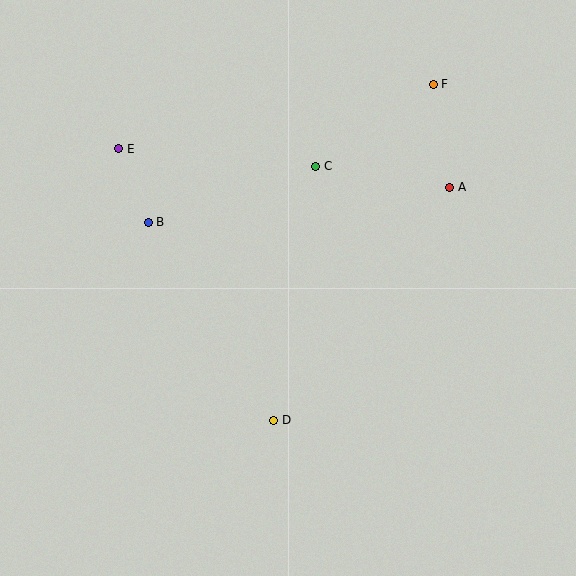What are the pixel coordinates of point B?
Point B is at (148, 222).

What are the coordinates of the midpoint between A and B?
The midpoint between A and B is at (299, 205).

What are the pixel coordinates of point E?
Point E is at (119, 149).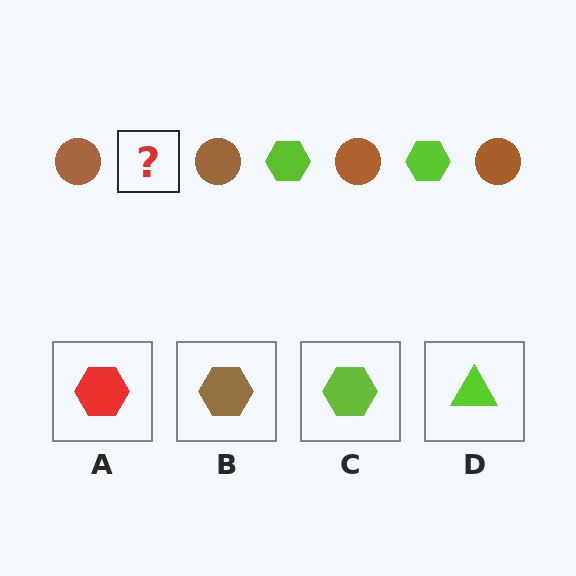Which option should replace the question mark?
Option C.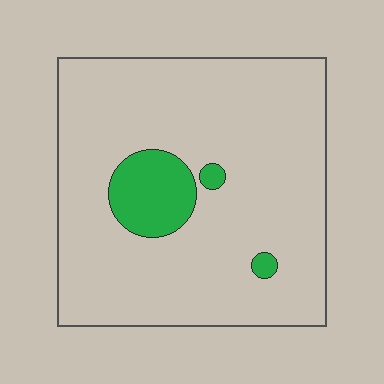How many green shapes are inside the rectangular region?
3.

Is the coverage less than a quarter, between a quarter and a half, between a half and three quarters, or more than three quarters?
Less than a quarter.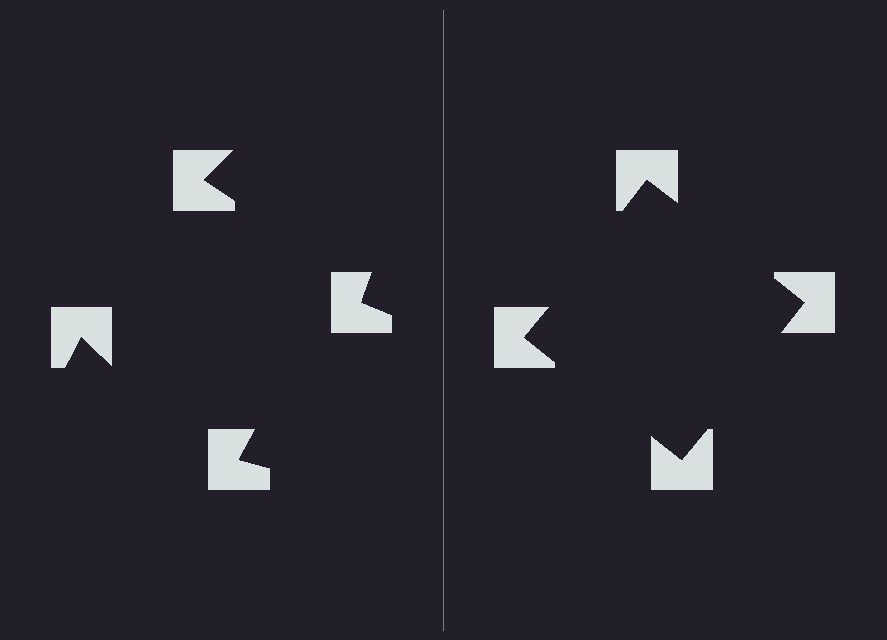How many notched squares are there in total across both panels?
8 — 4 on each side.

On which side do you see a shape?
An illusory square appears on the right side. On the left side the wedge cuts are rotated, so no coherent shape forms.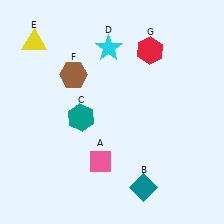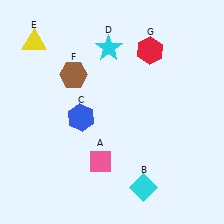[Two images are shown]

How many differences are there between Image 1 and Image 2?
There are 2 differences between the two images.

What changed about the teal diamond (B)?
In Image 1, B is teal. In Image 2, it changed to cyan.